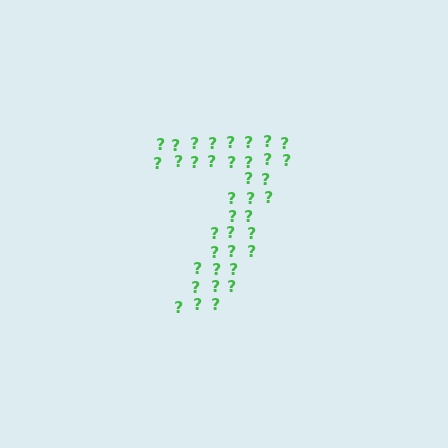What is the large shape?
The large shape is the digit 7.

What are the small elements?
The small elements are question marks.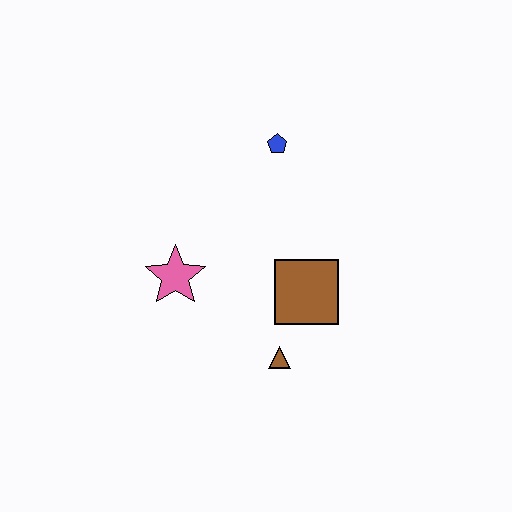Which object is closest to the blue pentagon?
The brown square is closest to the blue pentagon.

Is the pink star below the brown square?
No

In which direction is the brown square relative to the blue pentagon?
The brown square is below the blue pentagon.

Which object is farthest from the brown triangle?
The blue pentagon is farthest from the brown triangle.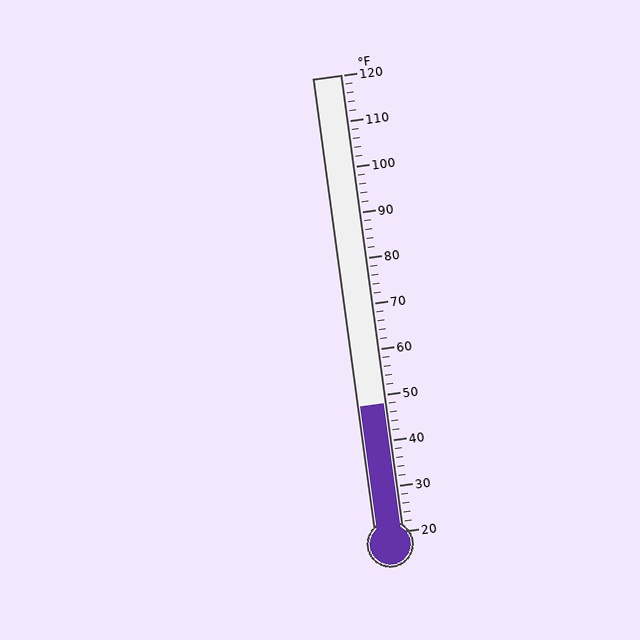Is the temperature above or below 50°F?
The temperature is below 50°F.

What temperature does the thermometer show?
The thermometer shows approximately 48°F.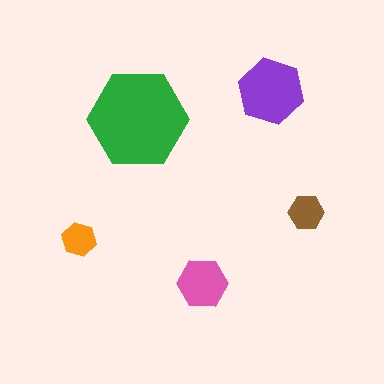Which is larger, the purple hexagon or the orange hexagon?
The purple one.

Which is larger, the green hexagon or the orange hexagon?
The green one.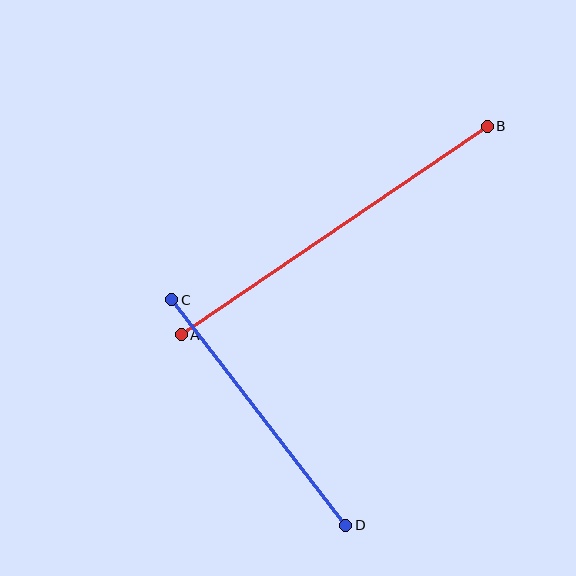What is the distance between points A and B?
The distance is approximately 370 pixels.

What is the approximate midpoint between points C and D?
The midpoint is at approximately (259, 413) pixels.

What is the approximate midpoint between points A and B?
The midpoint is at approximately (334, 230) pixels.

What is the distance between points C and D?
The distance is approximately 285 pixels.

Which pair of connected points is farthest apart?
Points A and B are farthest apart.